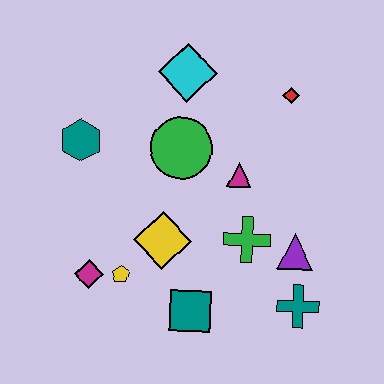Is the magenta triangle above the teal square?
Yes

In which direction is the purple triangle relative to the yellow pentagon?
The purple triangle is to the right of the yellow pentagon.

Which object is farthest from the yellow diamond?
The red diamond is farthest from the yellow diamond.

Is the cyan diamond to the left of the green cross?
Yes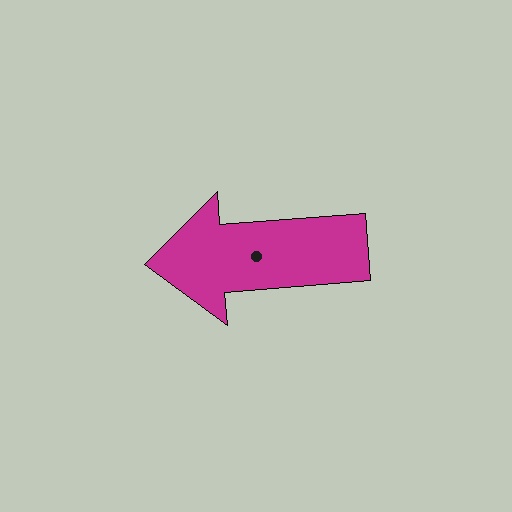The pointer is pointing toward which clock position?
Roughly 9 o'clock.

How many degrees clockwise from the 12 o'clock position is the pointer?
Approximately 266 degrees.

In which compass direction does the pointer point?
West.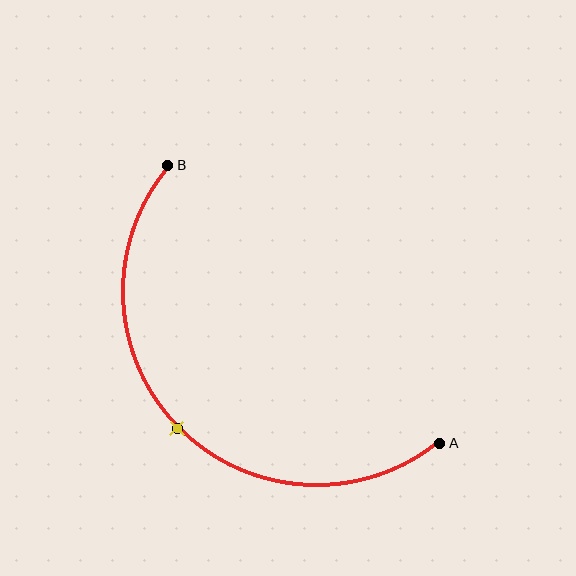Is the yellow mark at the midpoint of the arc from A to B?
Yes. The yellow mark lies on the arc at equal arc-length from both A and B — it is the arc midpoint.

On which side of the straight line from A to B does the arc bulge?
The arc bulges below and to the left of the straight line connecting A and B.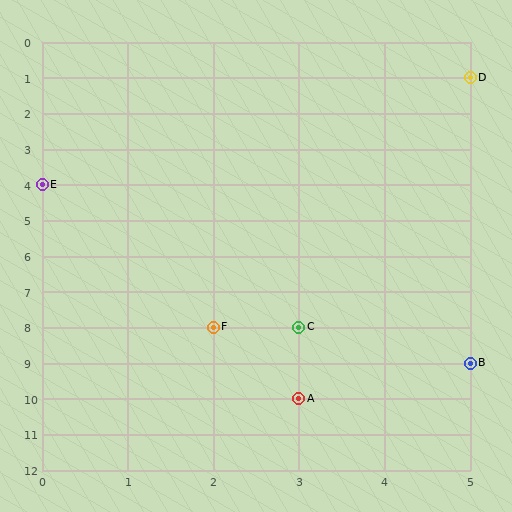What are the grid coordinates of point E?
Point E is at grid coordinates (0, 4).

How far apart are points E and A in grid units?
Points E and A are 3 columns and 6 rows apart (about 6.7 grid units diagonally).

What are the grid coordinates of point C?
Point C is at grid coordinates (3, 8).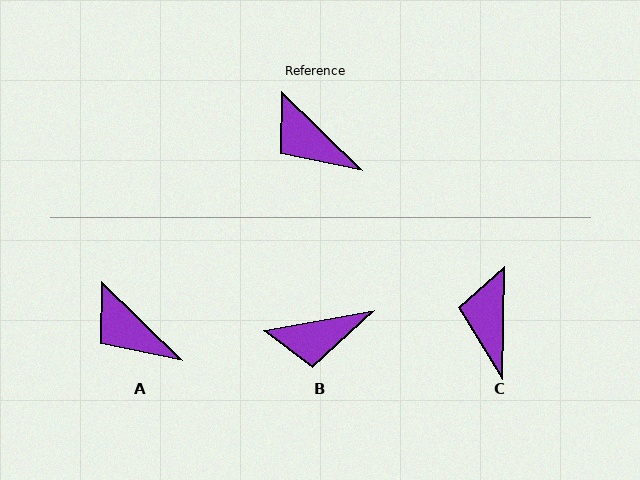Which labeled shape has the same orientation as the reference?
A.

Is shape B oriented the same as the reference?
No, it is off by about 55 degrees.